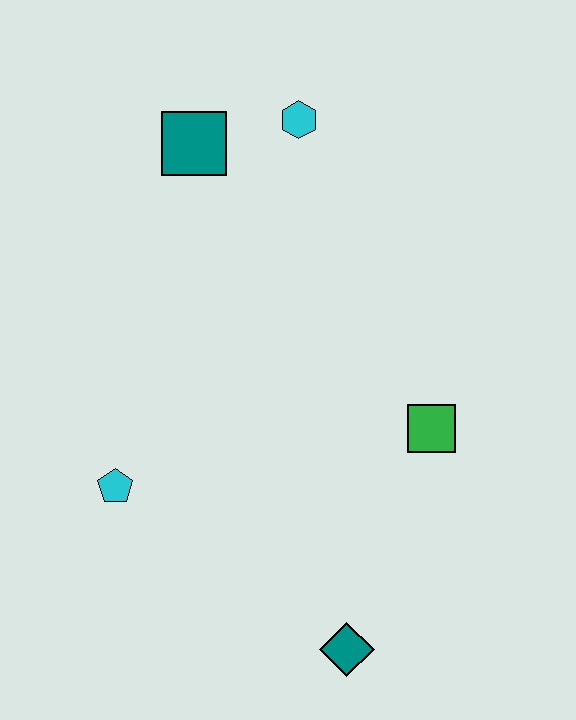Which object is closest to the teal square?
The cyan hexagon is closest to the teal square.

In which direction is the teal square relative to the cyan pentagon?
The teal square is above the cyan pentagon.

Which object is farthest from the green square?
The teal square is farthest from the green square.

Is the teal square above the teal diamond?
Yes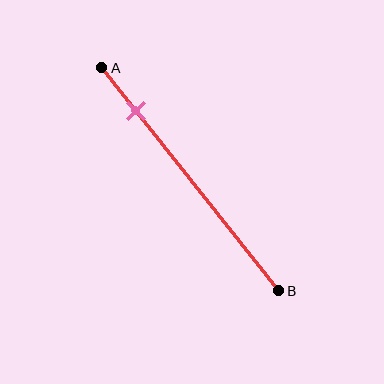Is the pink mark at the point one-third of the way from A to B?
No, the mark is at about 20% from A, not at the 33% one-third point.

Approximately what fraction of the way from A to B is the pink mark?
The pink mark is approximately 20% of the way from A to B.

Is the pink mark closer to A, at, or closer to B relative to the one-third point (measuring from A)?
The pink mark is closer to point A than the one-third point of segment AB.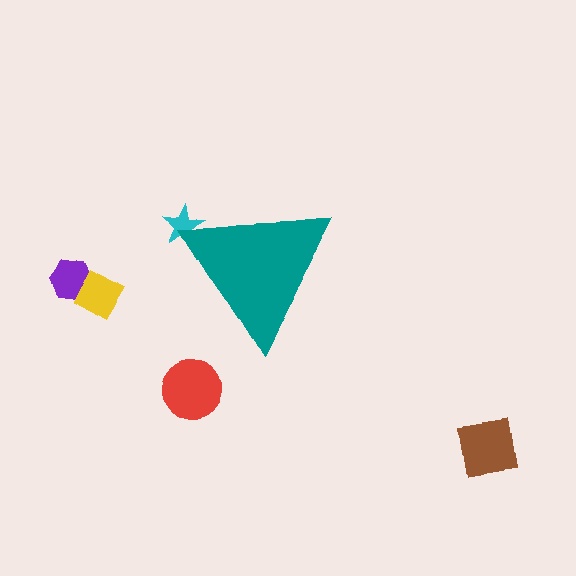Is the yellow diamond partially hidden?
No, the yellow diamond is fully visible.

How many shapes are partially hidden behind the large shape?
1 shape is partially hidden.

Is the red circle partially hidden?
No, the red circle is fully visible.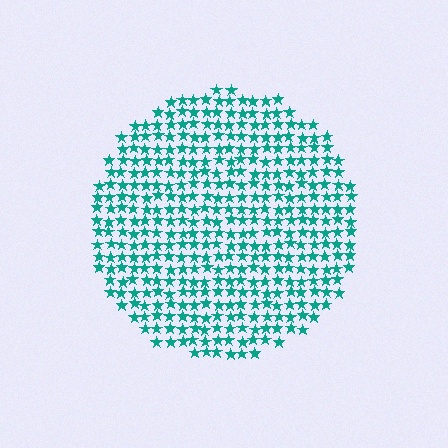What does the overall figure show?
The overall figure shows a circle.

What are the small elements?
The small elements are stars.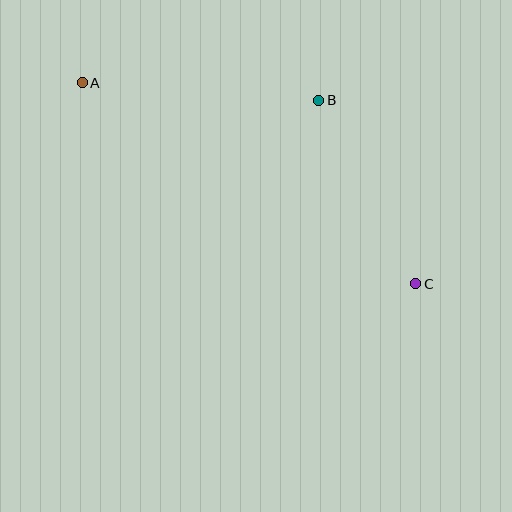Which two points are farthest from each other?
Points A and C are farthest from each other.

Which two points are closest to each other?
Points B and C are closest to each other.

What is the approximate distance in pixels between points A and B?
The distance between A and B is approximately 237 pixels.